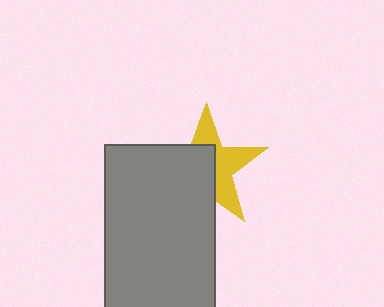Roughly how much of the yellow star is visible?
About half of it is visible (roughly 46%).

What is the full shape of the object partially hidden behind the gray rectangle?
The partially hidden object is a yellow star.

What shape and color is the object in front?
The object in front is a gray rectangle.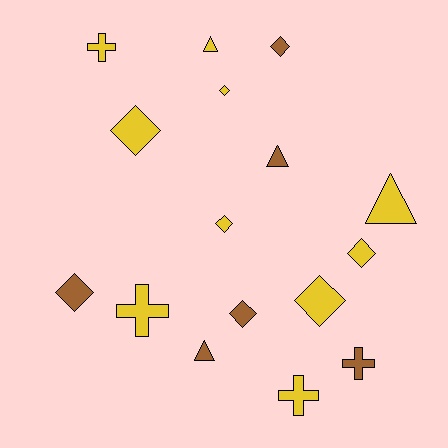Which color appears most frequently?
Yellow, with 10 objects.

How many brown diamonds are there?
There are 3 brown diamonds.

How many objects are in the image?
There are 16 objects.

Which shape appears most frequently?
Diamond, with 8 objects.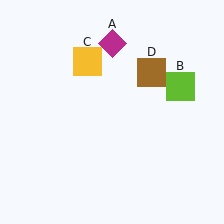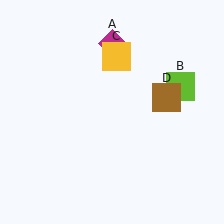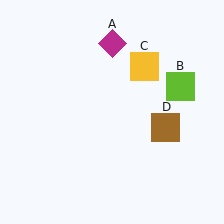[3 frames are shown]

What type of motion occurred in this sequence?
The yellow square (object C), brown square (object D) rotated clockwise around the center of the scene.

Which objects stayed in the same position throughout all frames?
Magenta diamond (object A) and lime square (object B) remained stationary.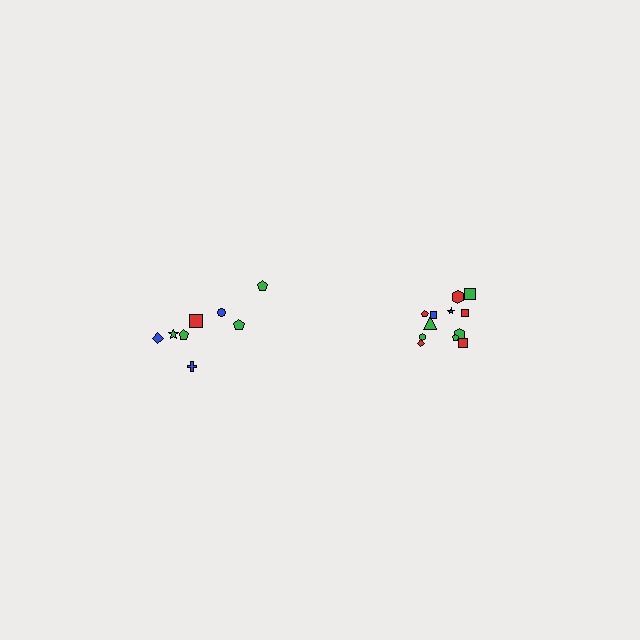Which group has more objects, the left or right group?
The right group.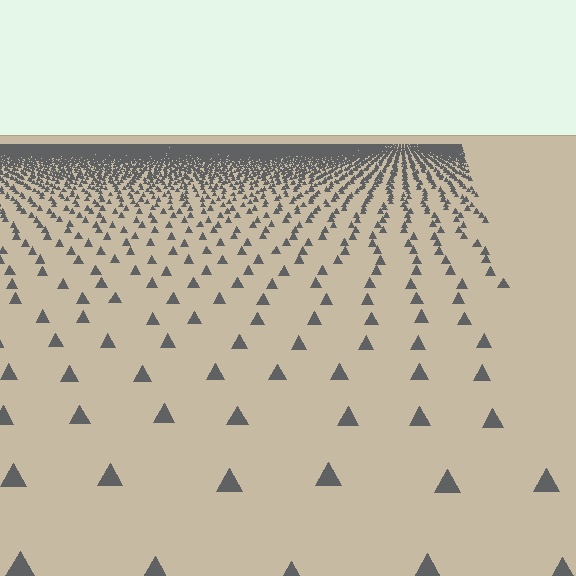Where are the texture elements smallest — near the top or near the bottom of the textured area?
Near the top.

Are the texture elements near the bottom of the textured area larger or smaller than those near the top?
Larger. Near the bottom, elements are closer to the viewer and appear at a bigger on-screen size.